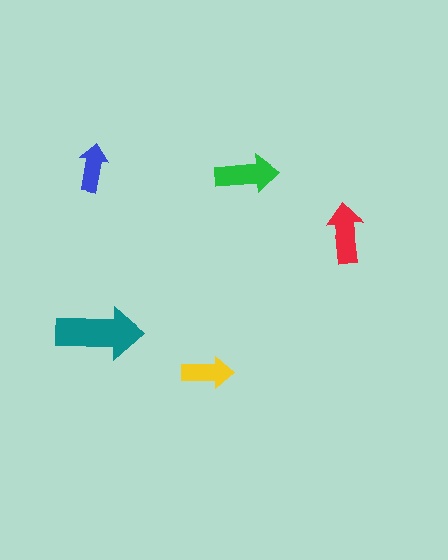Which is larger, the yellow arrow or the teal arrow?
The teal one.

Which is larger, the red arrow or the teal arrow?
The teal one.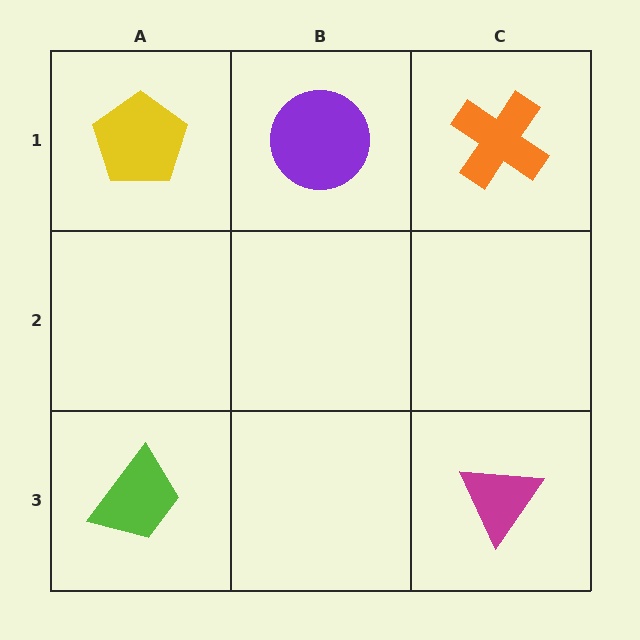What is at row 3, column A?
A lime trapezoid.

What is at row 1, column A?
A yellow pentagon.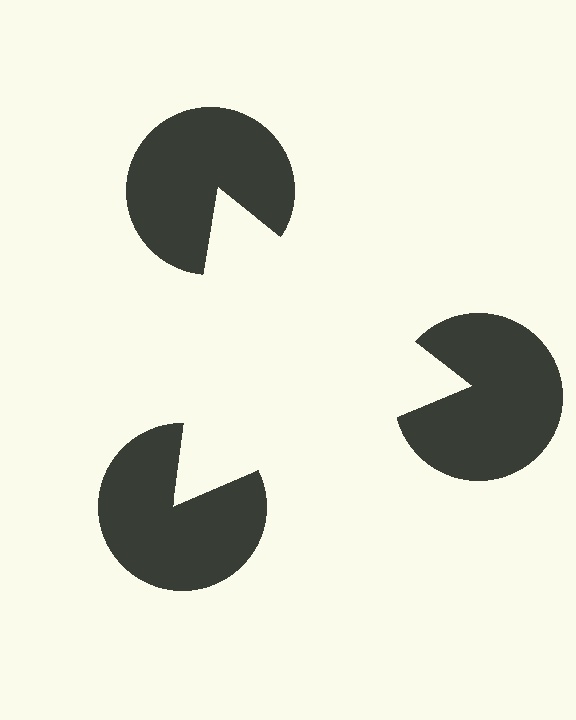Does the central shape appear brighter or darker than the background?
It typically appears slightly brighter than the background, even though no actual brightness change is drawn.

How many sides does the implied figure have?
3 sides.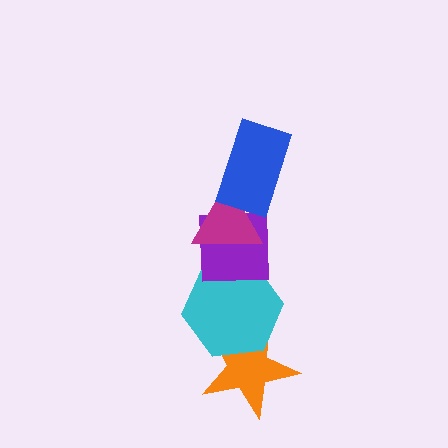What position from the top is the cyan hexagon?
The cyan hexagon is 4th from the top.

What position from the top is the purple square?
The purple square is 3rd from the top.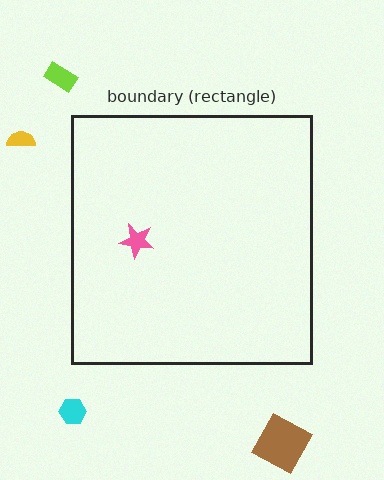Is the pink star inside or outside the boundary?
Inside.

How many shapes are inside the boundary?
1 inside, 4 outside.